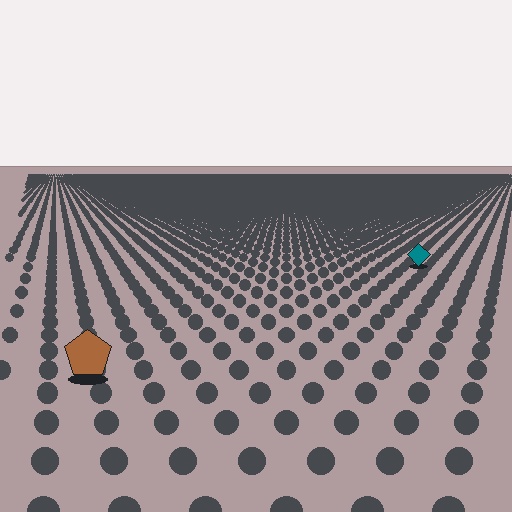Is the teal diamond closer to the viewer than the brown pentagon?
No. The brown pentagon is closer — you can tell from the texture gradient: the ground texture is coarser near it.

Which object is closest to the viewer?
The brown pentagon is closest. The texture marks near it are larger and more spread out.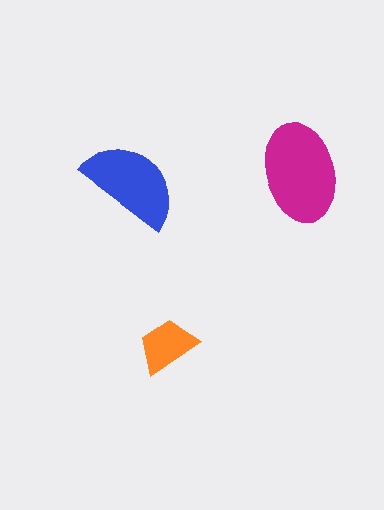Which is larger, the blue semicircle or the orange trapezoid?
The blue semicircle.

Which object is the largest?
The magenta ellipse.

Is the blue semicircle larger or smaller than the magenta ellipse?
Smaller.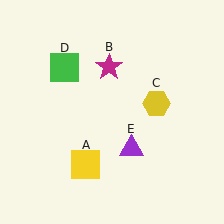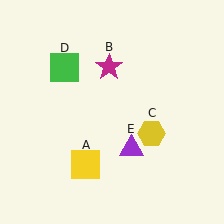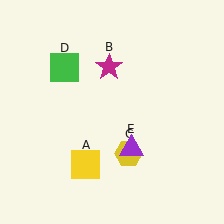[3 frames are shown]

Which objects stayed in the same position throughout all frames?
Yellow square (object A) and magenta star (object B) and green square (object D) and purple triangle (object E) remained stationary.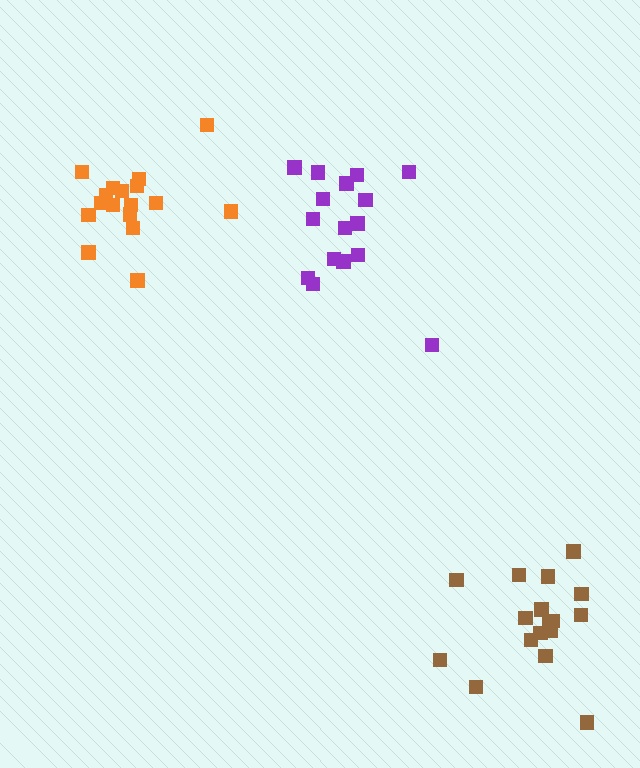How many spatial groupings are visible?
There are 3 spatial groupings.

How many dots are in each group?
Group 1: 17 dots, Group 2: 16 dots, Group 3: 17 dots (50 total).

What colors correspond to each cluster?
The clusters are colored: orange, purple, brown.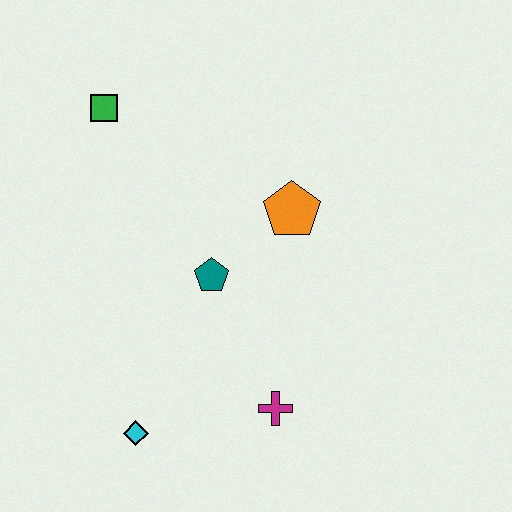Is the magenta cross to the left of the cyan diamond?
No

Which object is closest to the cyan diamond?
The magenta cross is closest to the cyan diamond.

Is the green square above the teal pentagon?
Yes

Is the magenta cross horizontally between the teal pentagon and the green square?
No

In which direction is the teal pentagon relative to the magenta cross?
The teal pentagon is above the magenta cross.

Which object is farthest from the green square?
The magenta cross is farthest from the green square.